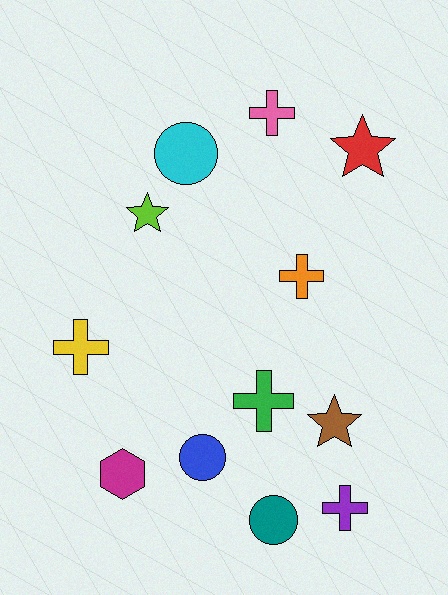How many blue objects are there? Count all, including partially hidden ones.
There is 1 blue object.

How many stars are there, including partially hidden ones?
There are 3 stars.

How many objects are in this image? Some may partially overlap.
There are 12 objects.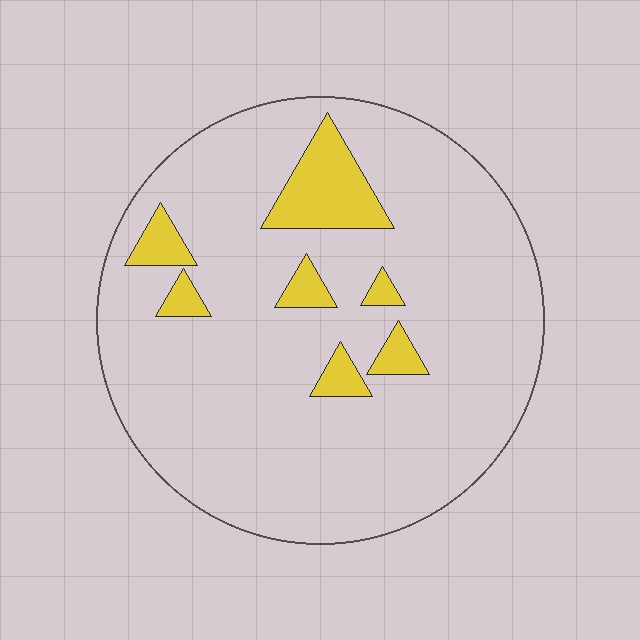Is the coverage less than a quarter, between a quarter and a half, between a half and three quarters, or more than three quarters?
Less than a quarter.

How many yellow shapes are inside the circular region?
7.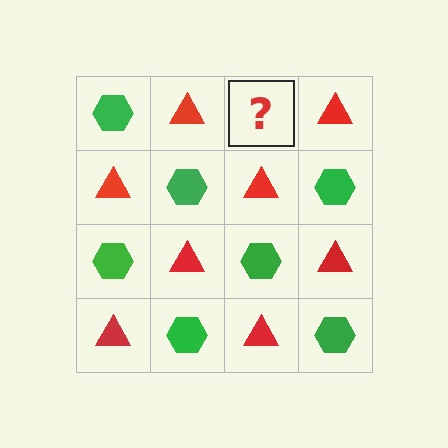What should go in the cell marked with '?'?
The missing cell should contain a green hexagon.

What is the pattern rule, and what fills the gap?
The rule is that it alternates green hexagon and red triangle in a checkerboard pattern. The gap should be filled with a green hexagon.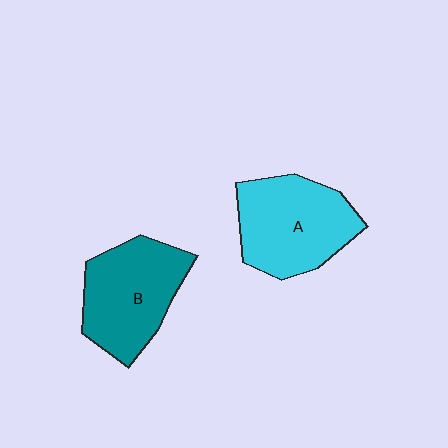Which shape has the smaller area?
Shape B (teal).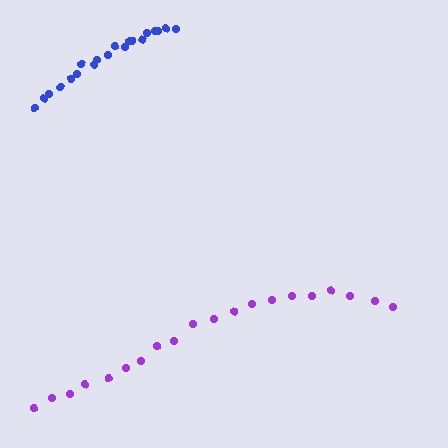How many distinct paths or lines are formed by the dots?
There are 2 distinct paths.